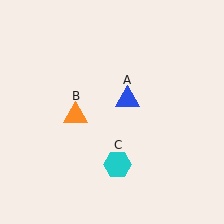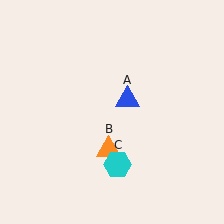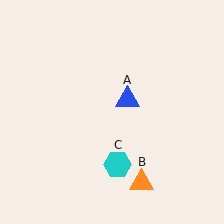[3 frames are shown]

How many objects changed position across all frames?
1 object changed position: orange triangle (object B).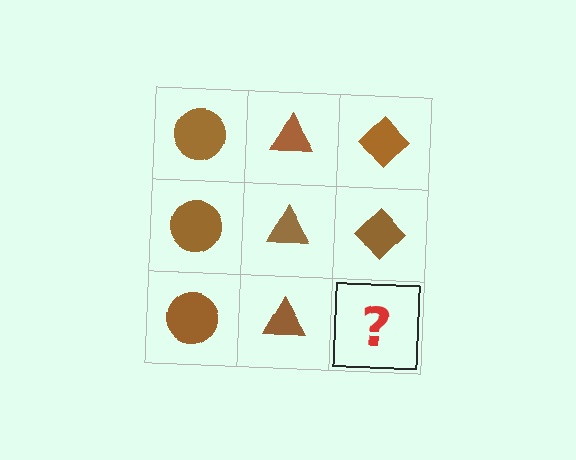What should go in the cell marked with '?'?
The missing cell should contain a brown diamond.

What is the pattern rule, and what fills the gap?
The rule is that each column has a consistent shape. The gap should be filled with a brown diamond.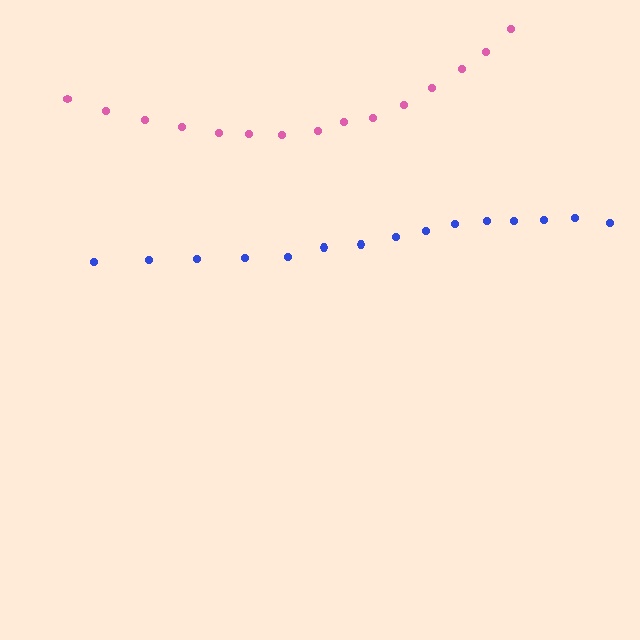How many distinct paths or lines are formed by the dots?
There are 2 distinct paths.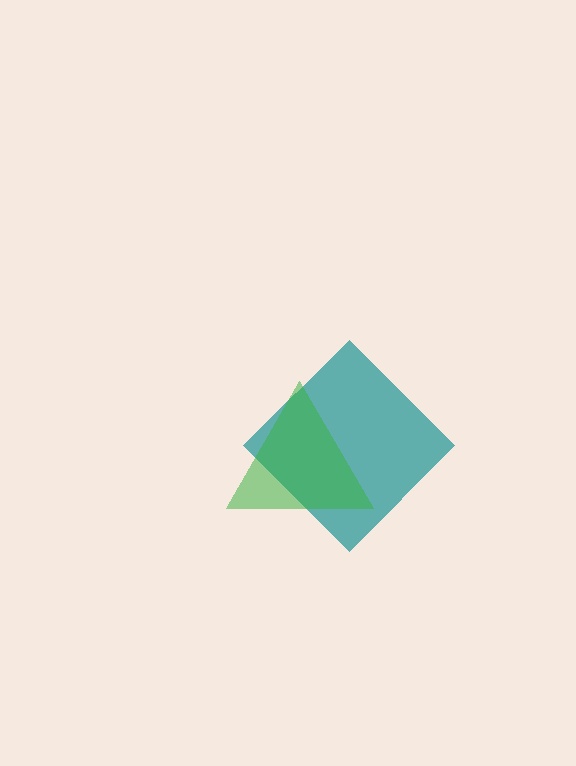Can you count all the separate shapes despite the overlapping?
Yes, there are 2 separate shapes.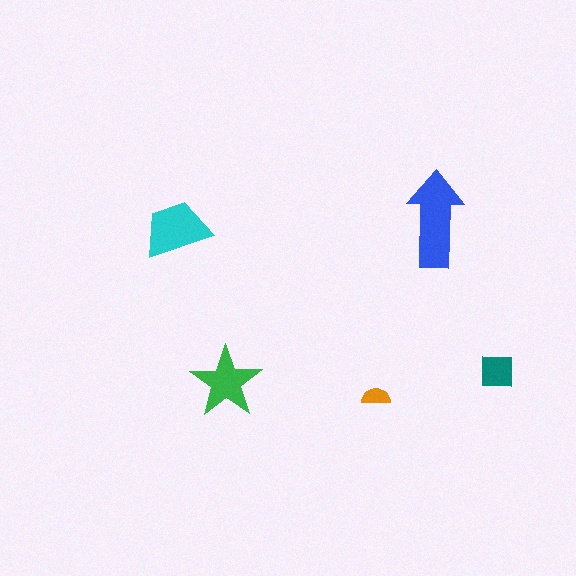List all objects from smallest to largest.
The orange semicircle, the teal square, the green star, the cyan trapezoid, the blue arrow.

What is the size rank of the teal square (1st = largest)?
4th.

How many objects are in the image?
There are 5 objects in the image.